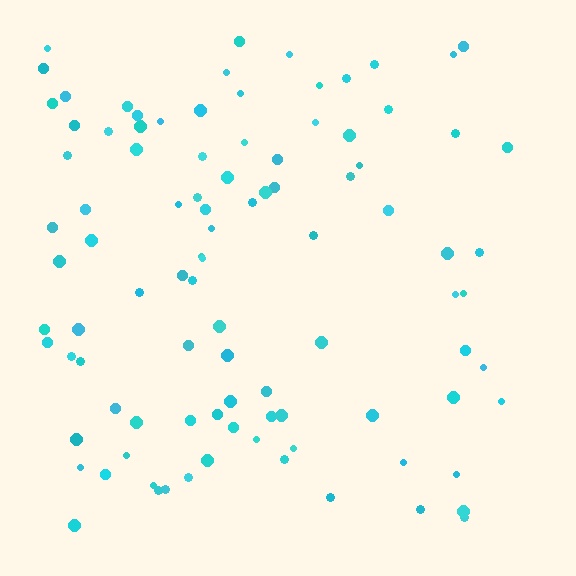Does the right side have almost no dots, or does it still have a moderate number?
Still a moderate number, just noticeably fewer than the left.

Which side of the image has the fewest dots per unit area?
The right.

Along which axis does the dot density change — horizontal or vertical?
Horizontal.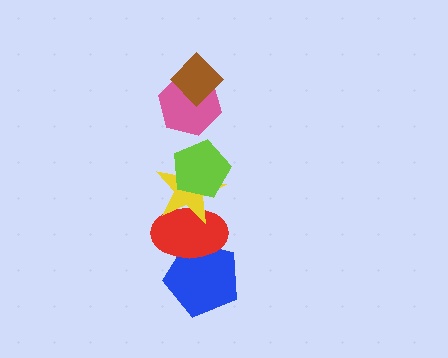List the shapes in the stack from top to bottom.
From top to bottom: the brown diamond, the pink hexagon, the lime pentagon, the yellow star, the red ellipse, the blue pentagon.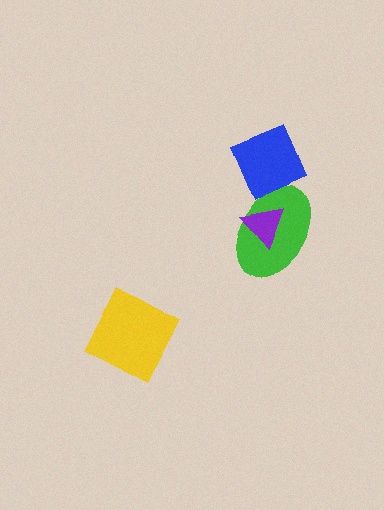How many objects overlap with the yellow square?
0 objects overlap with the yellow square.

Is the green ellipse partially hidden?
Yes, it is partially covered by another shape.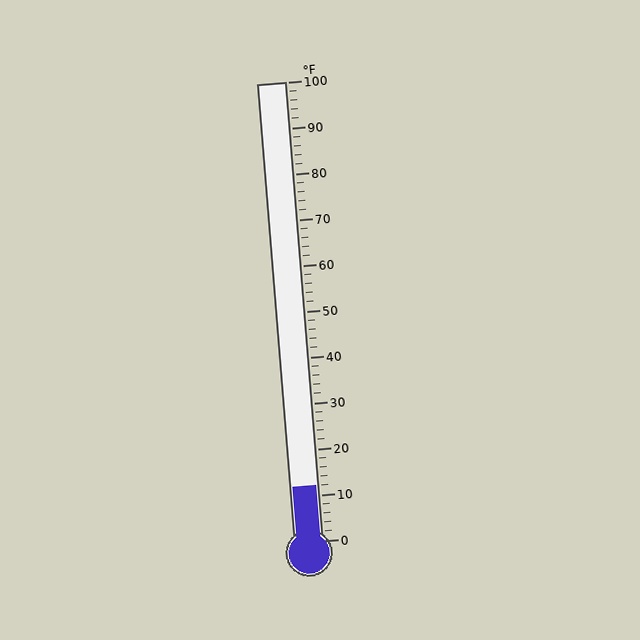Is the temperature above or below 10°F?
The temperature is above 10°F.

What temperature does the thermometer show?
The thermometer shows approximately 12°F.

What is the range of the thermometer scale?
The thermometer scale ranges from 0°F to 100°F.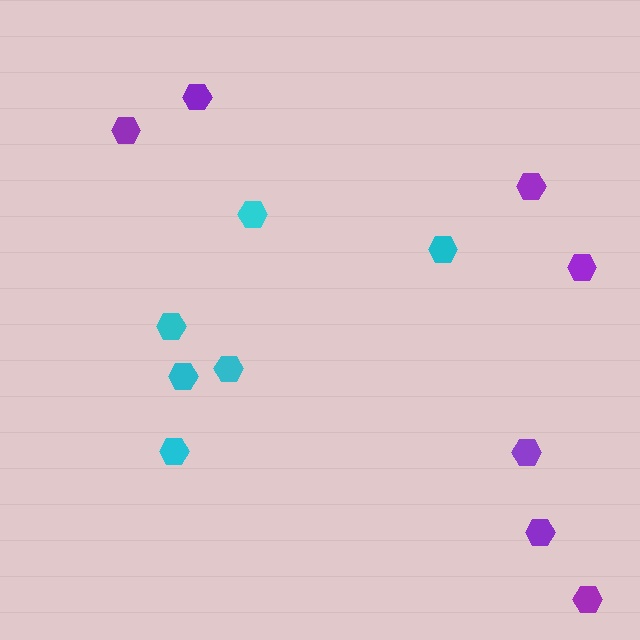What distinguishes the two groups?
There are 2 groups: one group of purple hexagons (7) and one group of cyan hexagons (6).